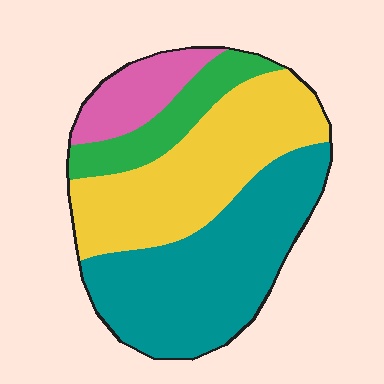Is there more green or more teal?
Teal.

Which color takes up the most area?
Teal, at roughly 40%.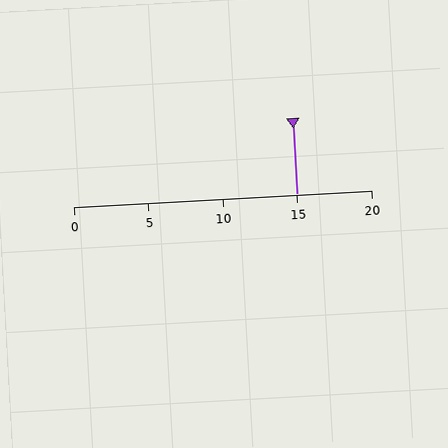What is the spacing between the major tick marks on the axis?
The major ticks are spaced 5 apart.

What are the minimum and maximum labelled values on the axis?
The axis runs from 0 to 20.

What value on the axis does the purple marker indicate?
The marker indicates approximately 15.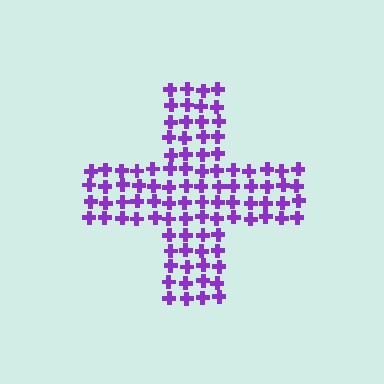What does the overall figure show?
The overall figure shows a cross.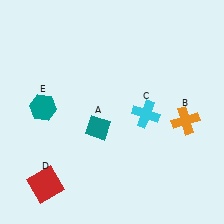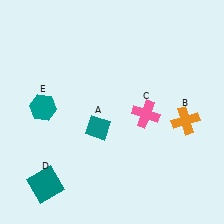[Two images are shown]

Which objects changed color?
C changed from cyan to pink. D changed from red to teal.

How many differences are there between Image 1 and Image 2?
There are 2 differences between the two images.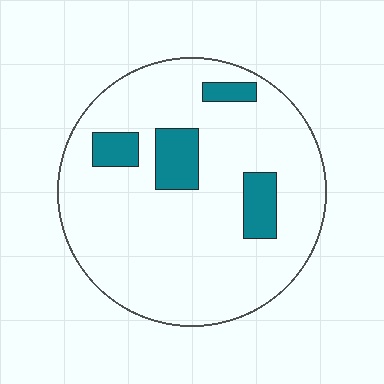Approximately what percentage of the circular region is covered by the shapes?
Approximately 15%.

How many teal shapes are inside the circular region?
4.